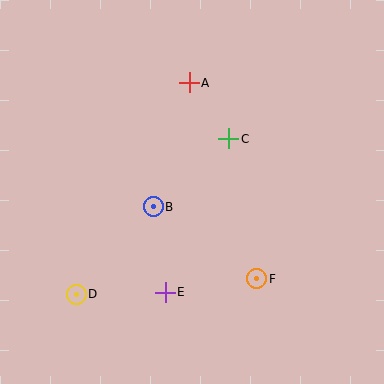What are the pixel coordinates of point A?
Point A is at (189, 83).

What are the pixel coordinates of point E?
Point E is at (165, 292).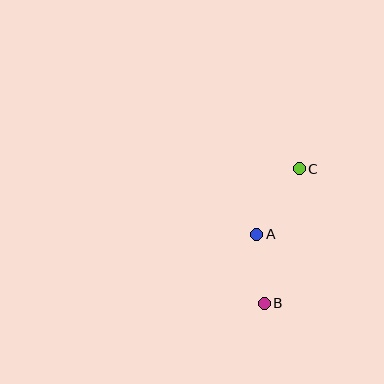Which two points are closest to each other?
Points A and B are closest to each other.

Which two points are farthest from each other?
Points B and C are farthest from each other.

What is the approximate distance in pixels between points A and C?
The distance between A and C is approximately 78 pixels.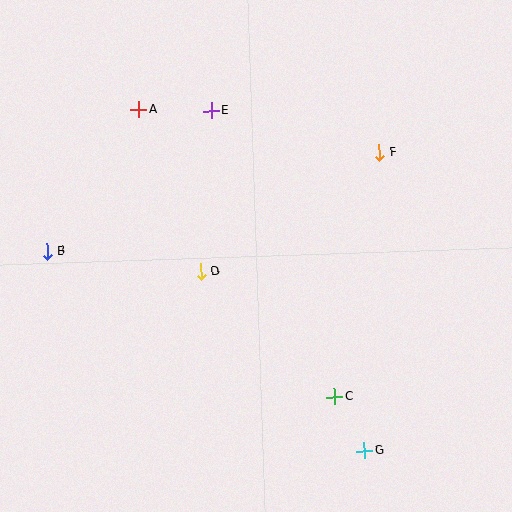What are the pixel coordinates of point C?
Point C is at (334, 396).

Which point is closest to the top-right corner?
Point F is closest to the top-right corner.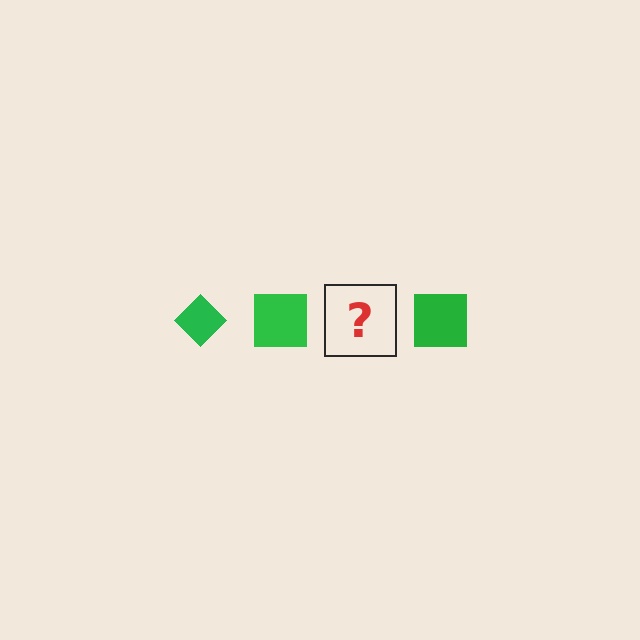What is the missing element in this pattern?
The missing element is a green diamond.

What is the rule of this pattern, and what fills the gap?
The rule is that the pattern cycles through diamond, square shapes in green. The gap should be filled with a green diamond.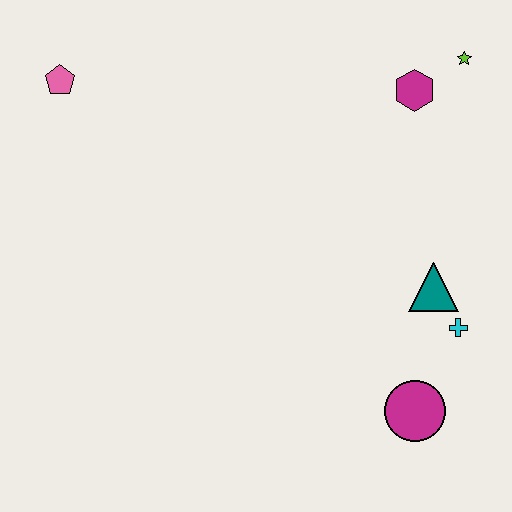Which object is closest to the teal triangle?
The cyan cross is closest to the teal triangle.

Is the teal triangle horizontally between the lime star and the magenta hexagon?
Yes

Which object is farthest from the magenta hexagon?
The pink pentagon is farthest from the magenta hexagon.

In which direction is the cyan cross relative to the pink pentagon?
The cyan cross is to the right of the pink pentagon.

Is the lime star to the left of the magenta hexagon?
No